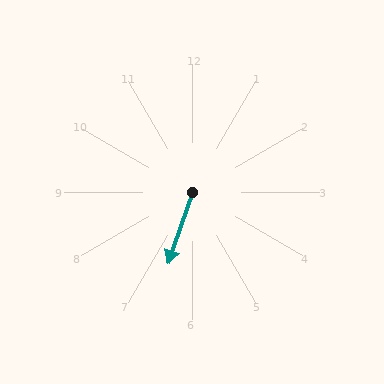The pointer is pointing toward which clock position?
Roughly 7 o'clock.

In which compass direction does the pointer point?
South.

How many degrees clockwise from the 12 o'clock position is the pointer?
Approximately 199 degrees.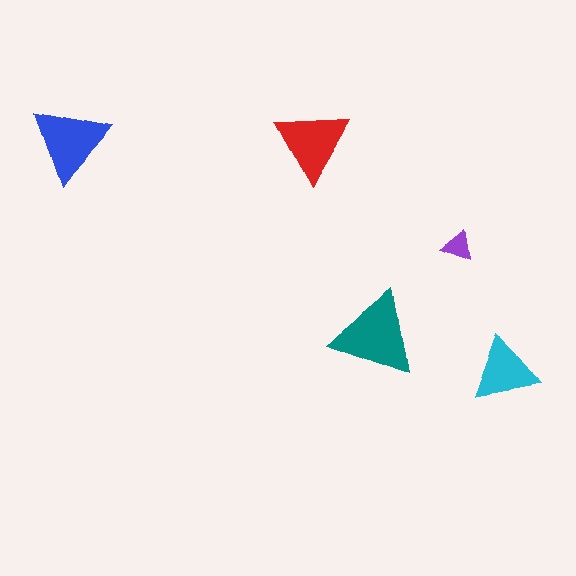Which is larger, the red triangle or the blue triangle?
The blue one.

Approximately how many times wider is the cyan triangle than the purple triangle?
About 2 times wider.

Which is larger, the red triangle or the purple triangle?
The red one.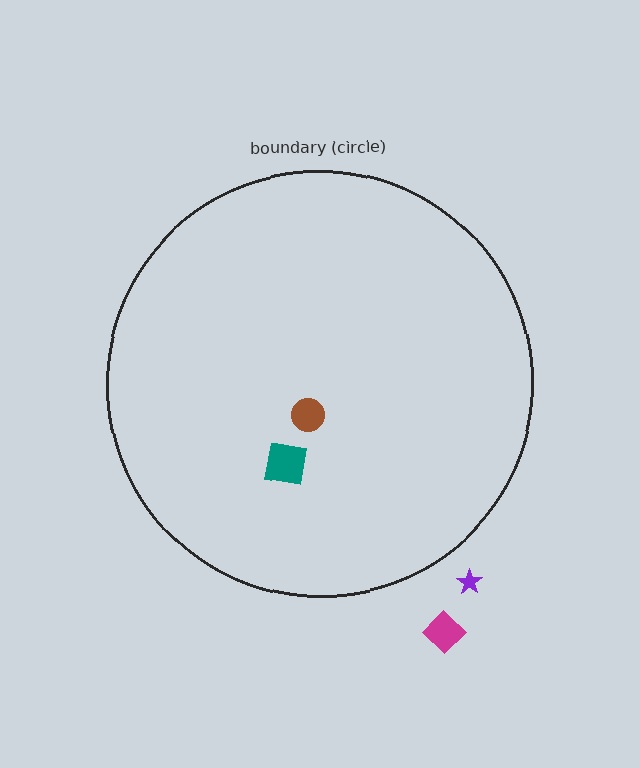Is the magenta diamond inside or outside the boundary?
Outside.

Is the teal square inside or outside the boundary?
Inside.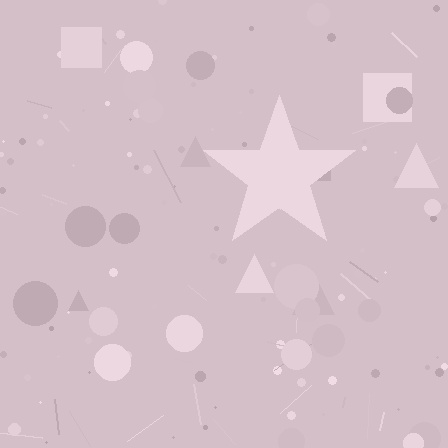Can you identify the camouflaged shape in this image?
The camouflaged shape is a star.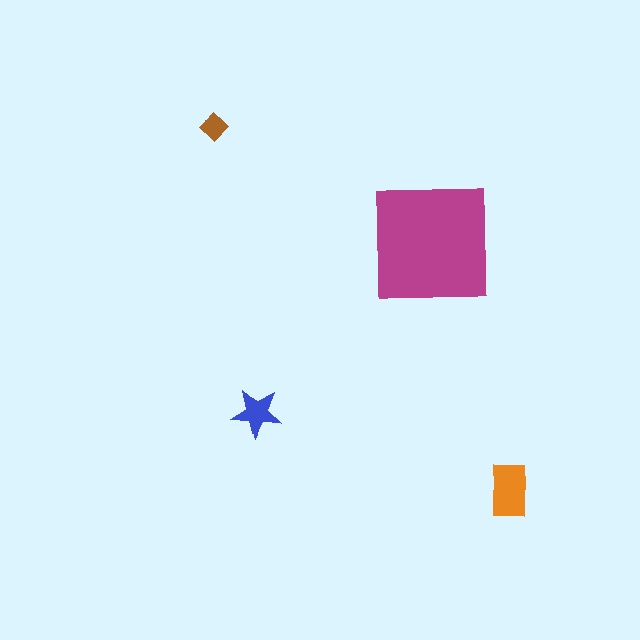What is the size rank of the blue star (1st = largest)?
3rd.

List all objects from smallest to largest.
The brown diamond, the blue star, the orange rectangle, the magenta square.